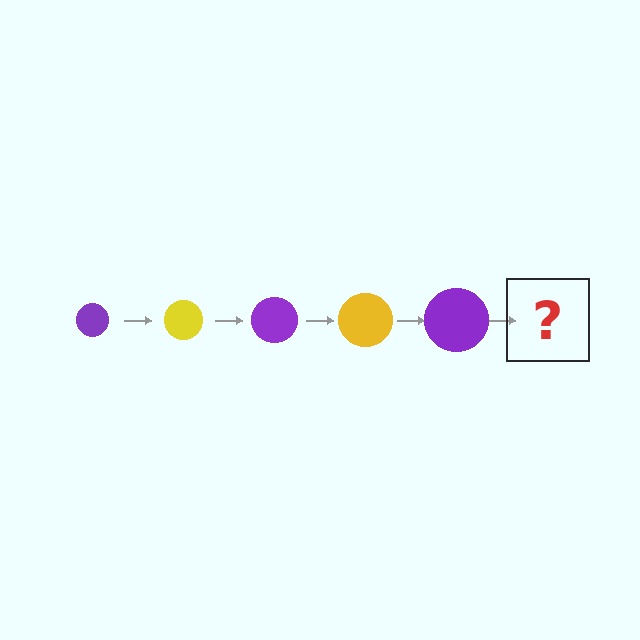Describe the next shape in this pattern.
It should be a yellow circle, larger than the previous one.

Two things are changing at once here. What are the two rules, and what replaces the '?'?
The two rules are that the circle grows larger each step and the color cycles through purple and yellow. The '?' should be a yellow circle, larger than the previous one.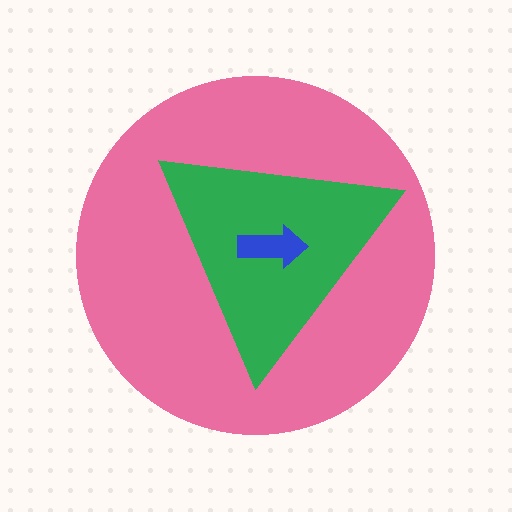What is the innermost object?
The blue arrow.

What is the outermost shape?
The pink circle.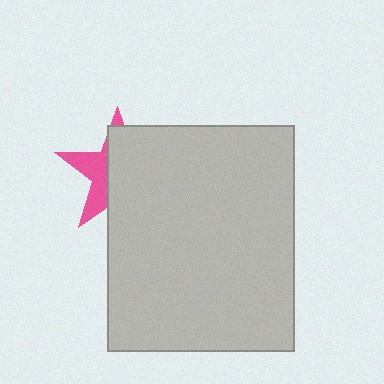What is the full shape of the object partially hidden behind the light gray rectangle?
The partially hidden object is a pink star.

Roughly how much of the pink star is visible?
A small part of it is visible (roughly 37%).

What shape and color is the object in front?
The object in front is a light gray rectangle.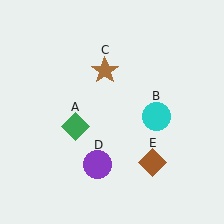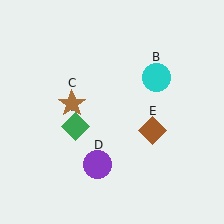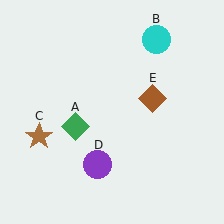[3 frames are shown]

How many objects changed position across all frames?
3 objects changed position: cyan circle (object B), brown star (object C), brown diamond (object E).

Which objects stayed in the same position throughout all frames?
Green diamond (object A) and purple circle (object D) remained stationary.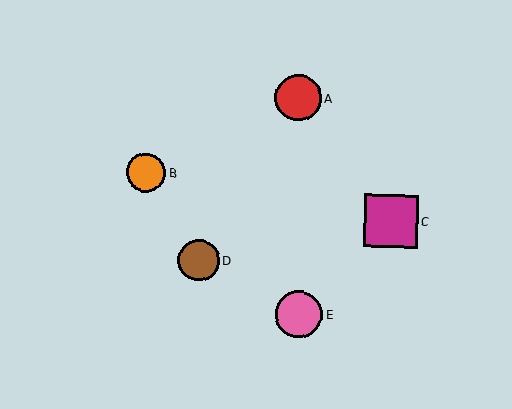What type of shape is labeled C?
Shape C is a magenta square.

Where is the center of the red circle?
The center of the red circle is at (298, 98).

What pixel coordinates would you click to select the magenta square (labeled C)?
Click at (391, 221) to select the magenta square C.